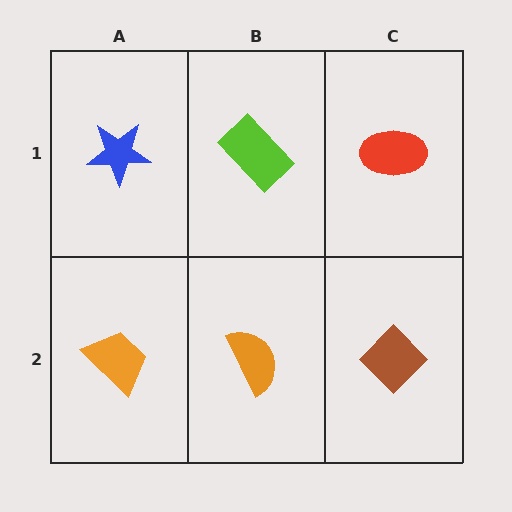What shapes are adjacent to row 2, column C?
A red ellipse (row 1, column C), an orange semicircle (row 2, column B).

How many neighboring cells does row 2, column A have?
2.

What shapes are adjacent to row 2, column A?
A blue star (row 1, column A), an orange semicircle (row 2, column B).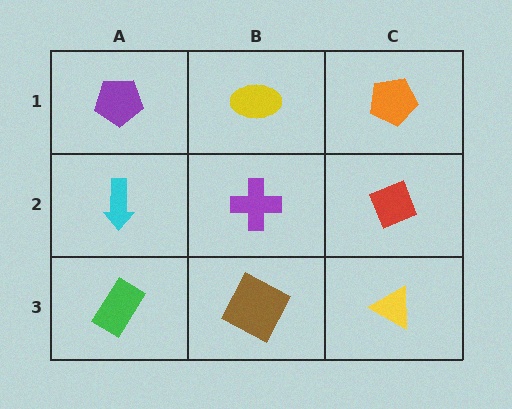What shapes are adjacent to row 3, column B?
A purple cross (row 2, column B), a green rectangle (row 3, column A), a yellow triangle (row 3, column C).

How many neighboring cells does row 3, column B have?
3.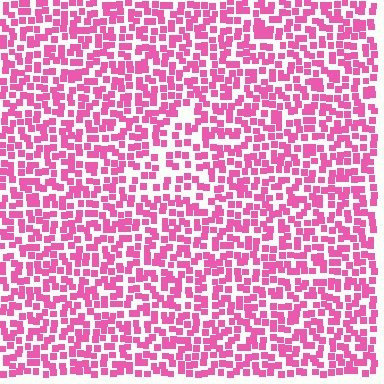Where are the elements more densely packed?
The elements are more densely packed outside the triangle boundary.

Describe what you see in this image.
The image contains small pink elements arranged at two different densities. A triangle-shaped region is visible where the elements are less densely packed than the surrounding area.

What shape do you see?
I see a triangle.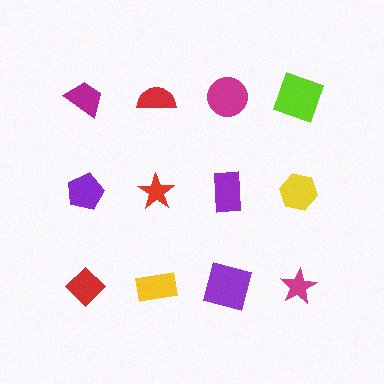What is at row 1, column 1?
A magenta trapezoid.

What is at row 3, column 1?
A red diamond.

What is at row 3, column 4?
A magenta star.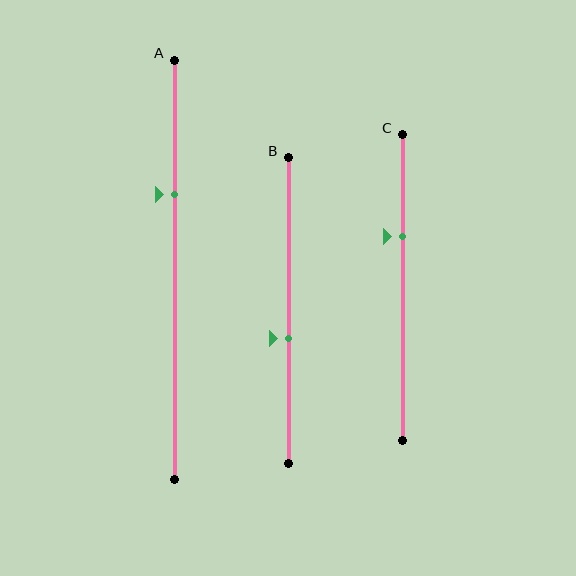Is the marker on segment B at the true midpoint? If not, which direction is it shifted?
No, the marker on segment B is shifted downward by about 9% of the segment length.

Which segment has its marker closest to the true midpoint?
Segment B has its marker closest to the true midpoint.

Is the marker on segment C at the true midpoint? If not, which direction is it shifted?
No, the marker on segment C is shifted upward by about 17% of the segment length.